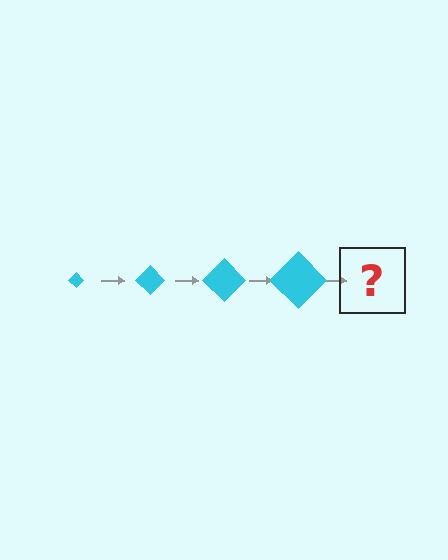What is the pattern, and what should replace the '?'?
The pattern is that the diamond gets progressively larger each step. The '?' should be a cyan diamond, larger than the previous one.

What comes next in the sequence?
The next element should be a cyan diamond, larger than the previous one.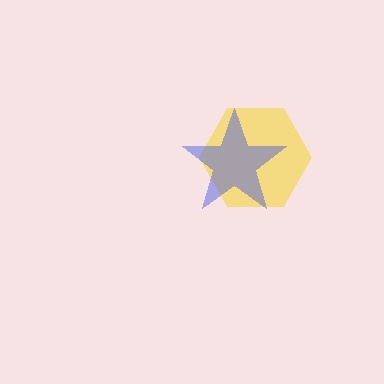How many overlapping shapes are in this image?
There are 2 overlapping shapes in the image.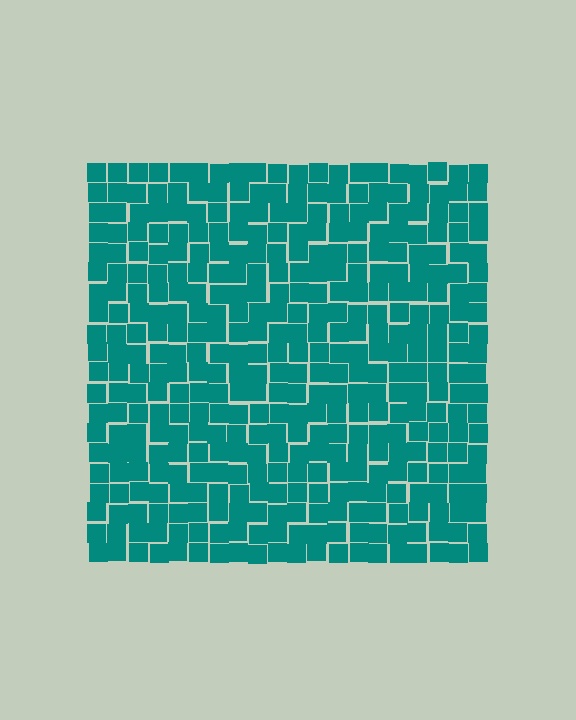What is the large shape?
The large shape is a square.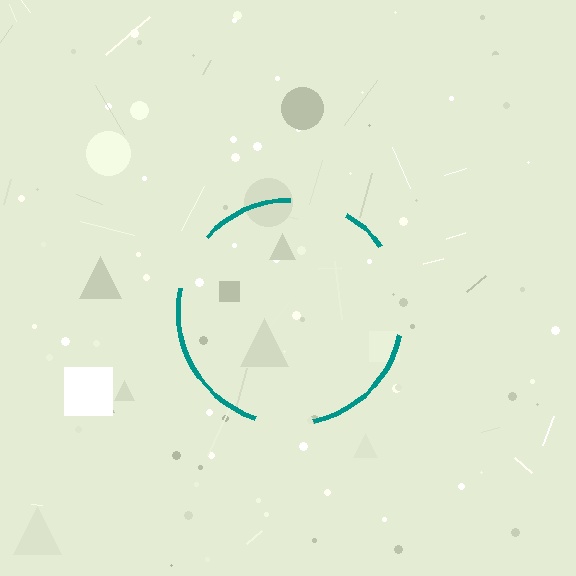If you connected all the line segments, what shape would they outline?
They would outline a circle.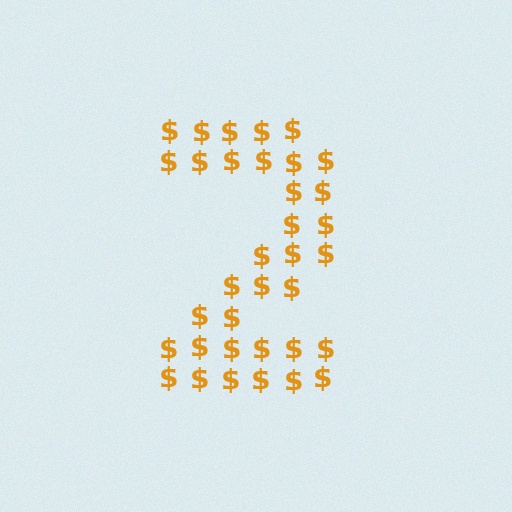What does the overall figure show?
The overall figure shows the digit 2.